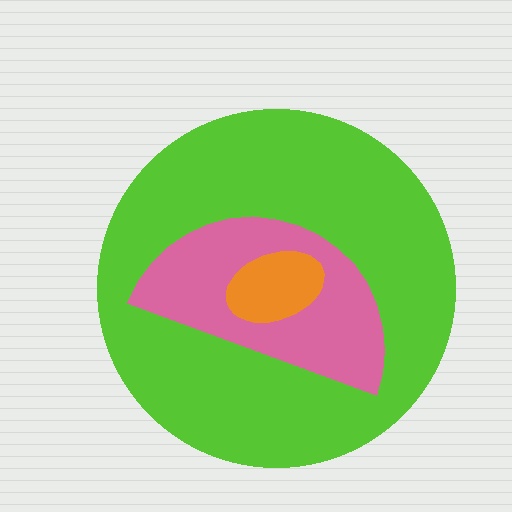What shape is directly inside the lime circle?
The pink semicircle.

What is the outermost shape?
The lime circle.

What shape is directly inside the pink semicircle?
The orange ellipse.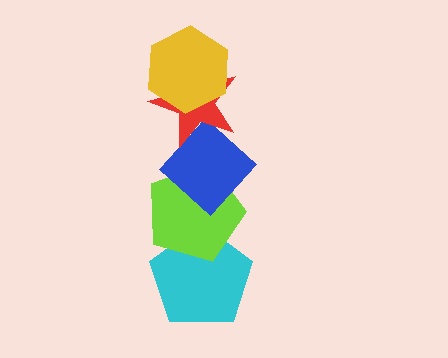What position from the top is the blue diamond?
The blue diamond is 3rd from the top.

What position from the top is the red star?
The red star is 2nd from the top.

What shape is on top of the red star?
The yellow hexagon is on top of the red star.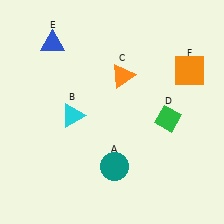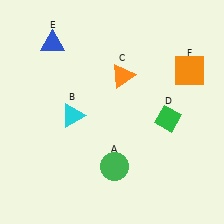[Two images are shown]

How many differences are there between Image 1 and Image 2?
There is 1 difference between the two images.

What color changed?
The circle (A) changed from teal in Image 1 to green in Image 2.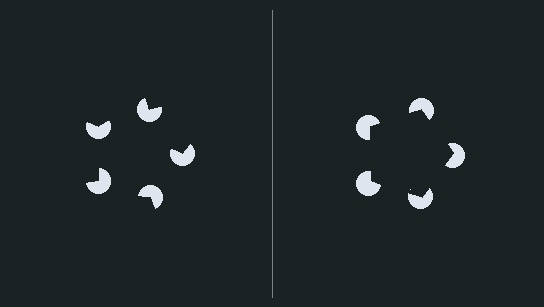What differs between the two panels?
The pac-man discs are positioned identically on both sides; only the wedge orientations differ. On the right they align to a pentagon; on the left they are misaligned.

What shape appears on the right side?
An illusory pentagon.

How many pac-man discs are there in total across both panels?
10 — 5 on each side.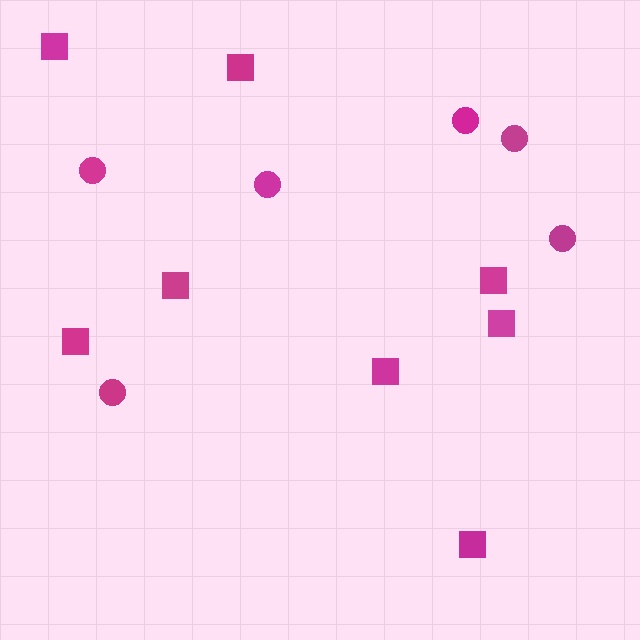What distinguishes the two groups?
There are 2 groups: one group of squares (8) and one group of circles (6).